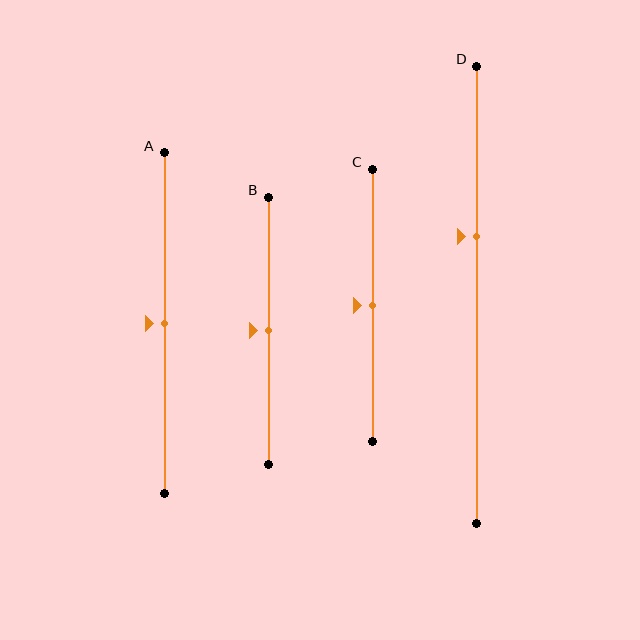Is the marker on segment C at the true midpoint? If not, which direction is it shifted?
Yes, the marker on segment C is at the true midpoint.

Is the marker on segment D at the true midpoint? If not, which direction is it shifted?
No, the marker on segment D is shifted upward by about 13% of the segment length.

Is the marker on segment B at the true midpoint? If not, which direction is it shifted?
Yes, the marker on segment B is at the true midpoint.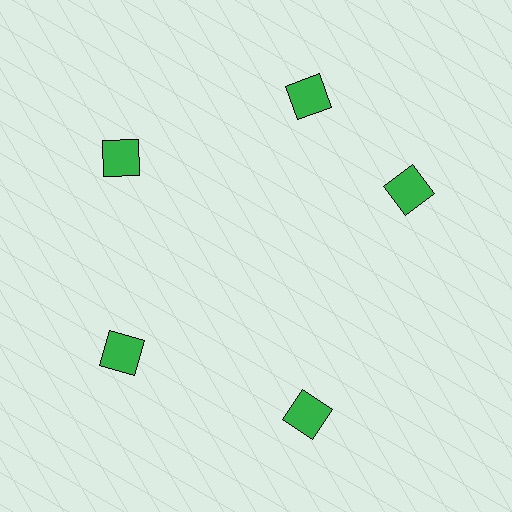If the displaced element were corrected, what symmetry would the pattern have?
It would have 5-fold rotational symmetry — the pattern would map onto itself every 72 degrees.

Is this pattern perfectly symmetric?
No. The 5 green squares are arranged in a ring, but one element near the 3 o'clock position is rotated out of alignment along the ring, breaking the 5-fold rotational symmetry.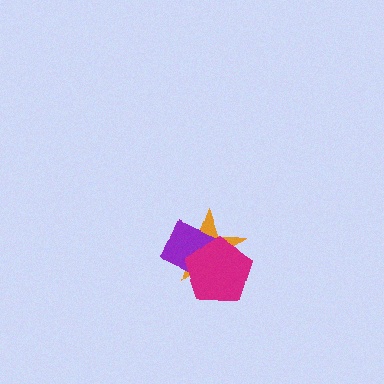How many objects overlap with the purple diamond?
2 objects overlap with the purple diamond.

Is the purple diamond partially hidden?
Yes, it is partially covered by another shape.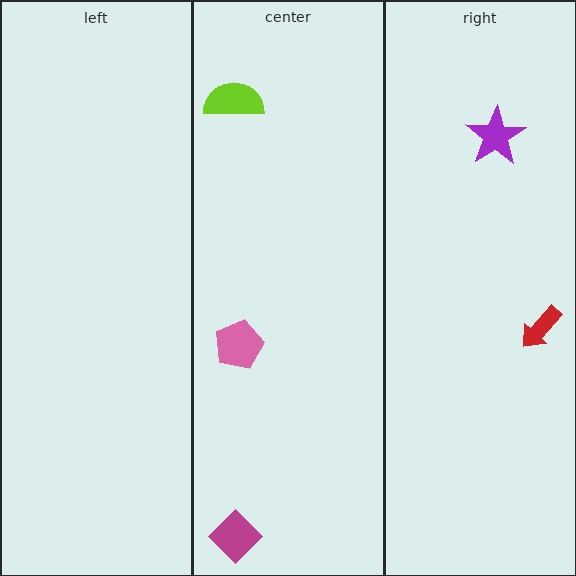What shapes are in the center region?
The pink pentagon, the lime semicircle, the magenta diamond.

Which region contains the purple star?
The right region.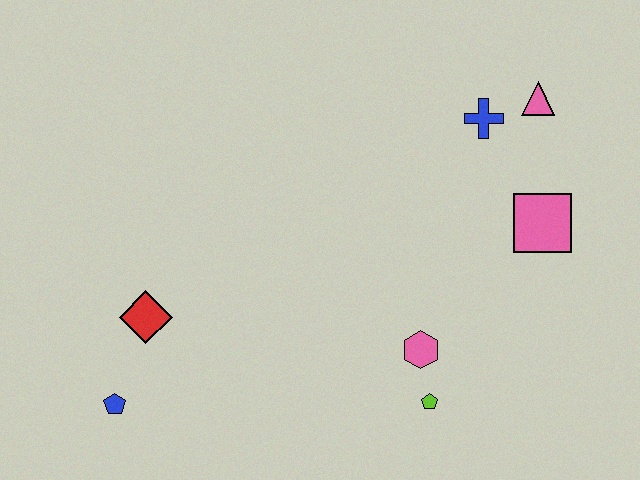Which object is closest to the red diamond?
The blue pentagon is closest to the red diamond.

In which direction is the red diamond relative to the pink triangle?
The red diamond is to the left of the pink triangle.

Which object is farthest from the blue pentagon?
The pink triangle is farthest from the blue pentagon.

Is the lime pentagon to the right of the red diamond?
Yes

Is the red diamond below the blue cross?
Yes